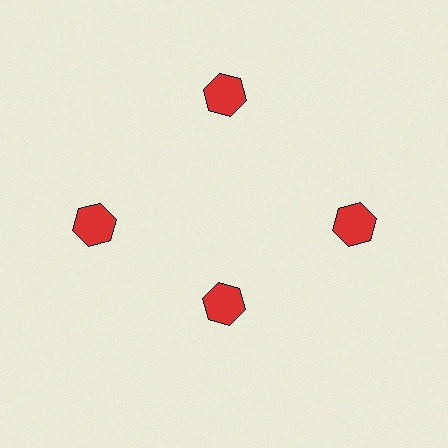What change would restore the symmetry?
The symmetry would be restored by moving it outward, back onto the ring so that all 4 hexagons sit at equal angles and equal distance from the center.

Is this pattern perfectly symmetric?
No. The 4 red hexagons are arranged in a ring, but one element near the 6 o'clock position is pulled inward toward the center, breaking the 4-fold rotational symmetry.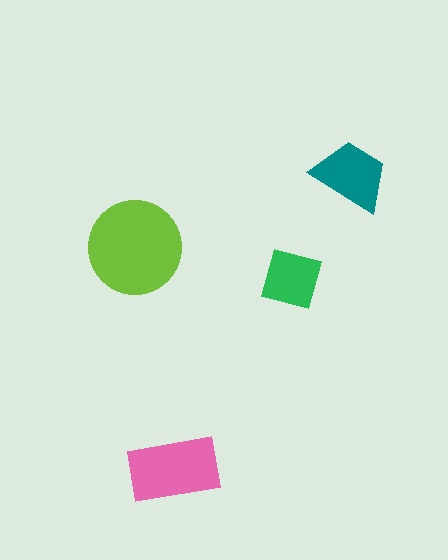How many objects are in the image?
There are 4 objects in the image.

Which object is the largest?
The lime circle.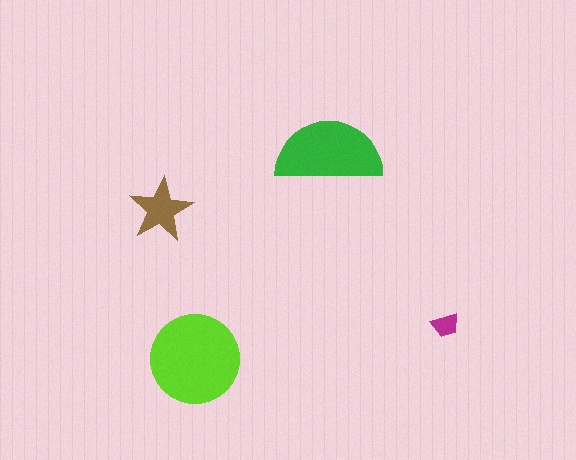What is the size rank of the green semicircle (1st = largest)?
2nd.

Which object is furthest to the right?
The magenta trapezoid is rightmost.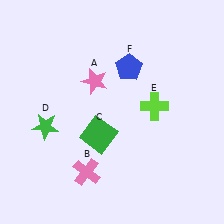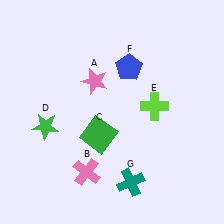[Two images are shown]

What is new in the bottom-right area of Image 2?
A teal cross (G) was added in the bottom-right area of Image 2.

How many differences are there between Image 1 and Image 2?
There is 1 difference between the two images.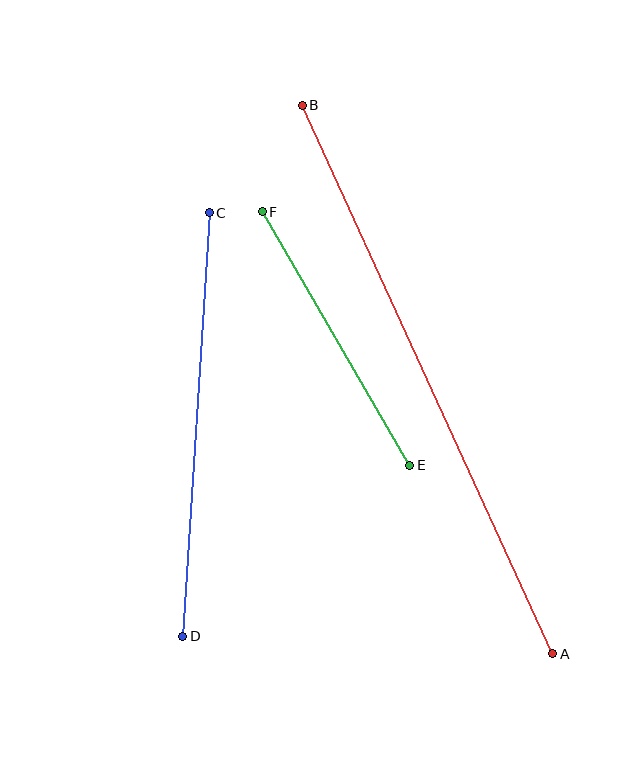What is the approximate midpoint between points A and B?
The midpoint is at approximately (428, 380) pixels.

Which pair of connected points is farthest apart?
Points A and B are farthest apart.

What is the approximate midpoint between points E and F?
The midpoint is at approximately (336, 339) pixels.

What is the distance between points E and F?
The distance is approximately 294 pixels.